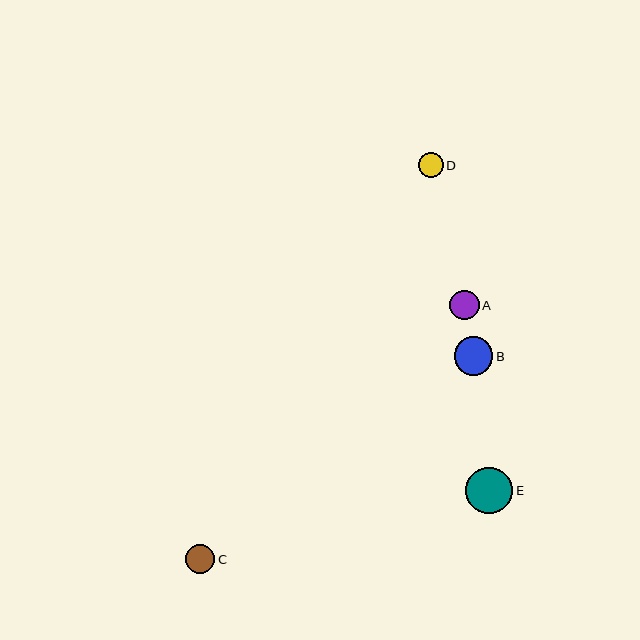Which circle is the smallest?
Circle D is the smallest with a size of approximately 25 pixels.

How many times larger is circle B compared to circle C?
Circle B is approximately 1.3 times the size of circle C.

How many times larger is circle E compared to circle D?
Circle E is approximately 1.8 times the size of circle D.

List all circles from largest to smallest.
From largest to smallest: E, B, A, C, D.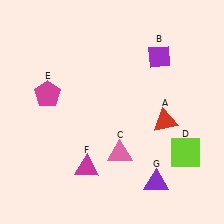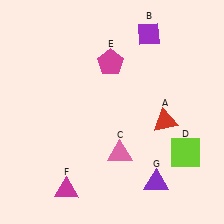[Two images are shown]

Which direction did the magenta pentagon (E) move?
The magenta pentagon (E) moved right.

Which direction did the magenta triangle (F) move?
The magenta triangle (F) moved down.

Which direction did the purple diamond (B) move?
The purple diamond (B) moved up.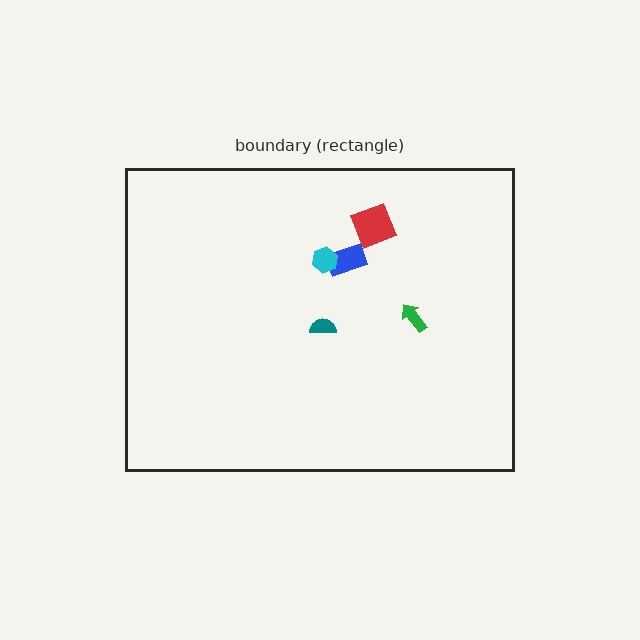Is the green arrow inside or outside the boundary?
Inside.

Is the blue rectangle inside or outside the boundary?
Inside.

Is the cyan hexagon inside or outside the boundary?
Inside.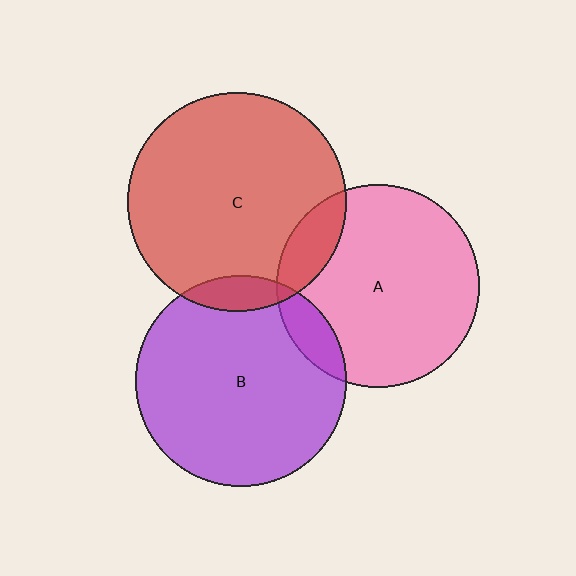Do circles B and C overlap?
Yes.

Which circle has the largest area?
Circle C (red).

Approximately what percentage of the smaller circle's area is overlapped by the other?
Approximately 10%.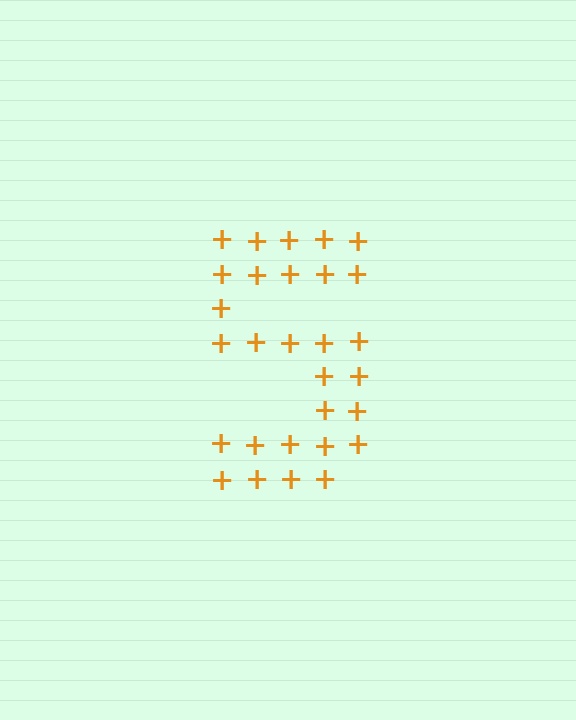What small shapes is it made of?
It is made of small plus signs.